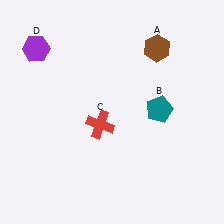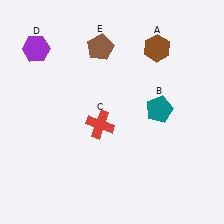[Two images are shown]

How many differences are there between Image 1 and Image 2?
There is 1 difference between the two images.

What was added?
A brown pentagon (E) was added in Image 2.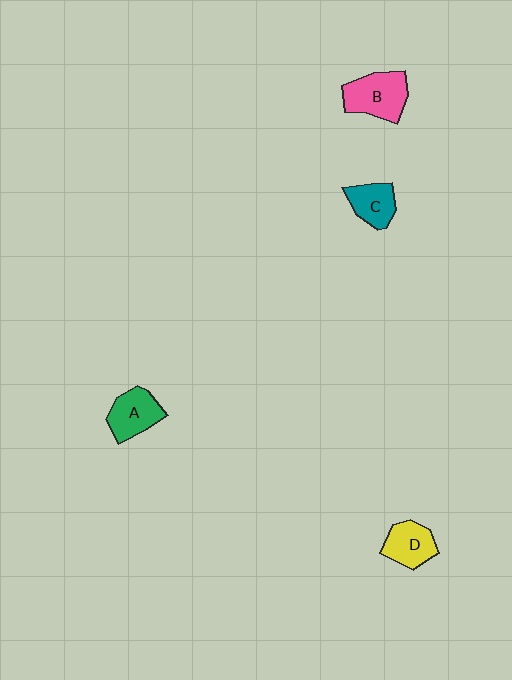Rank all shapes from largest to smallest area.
From largest to smallest: B (pink), A (green), D (yellow), C (teal).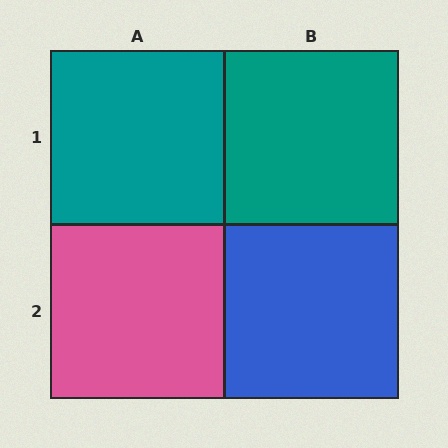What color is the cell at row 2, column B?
Blue.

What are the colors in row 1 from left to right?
Teal, teal.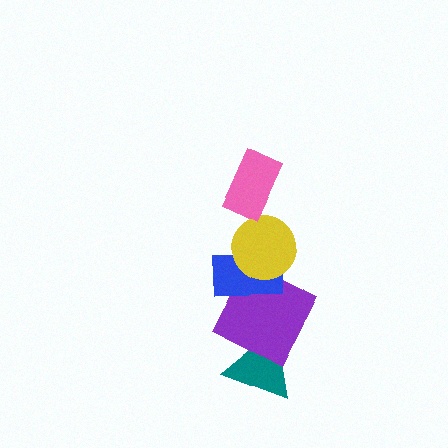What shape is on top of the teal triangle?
The purple square is on top of the teal triangle.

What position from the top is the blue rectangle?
The blue rectangle is 3rd from the top.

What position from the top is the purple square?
The purple square is 4th from the top.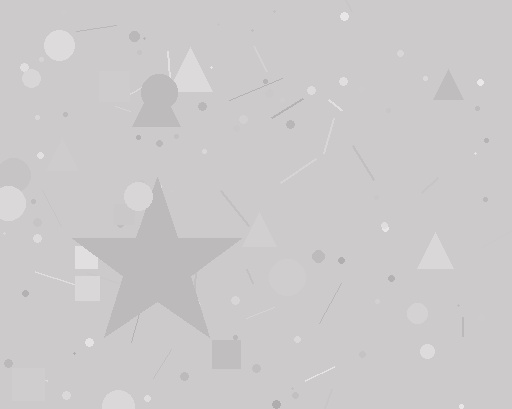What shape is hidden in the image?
A star is hidden in the image.